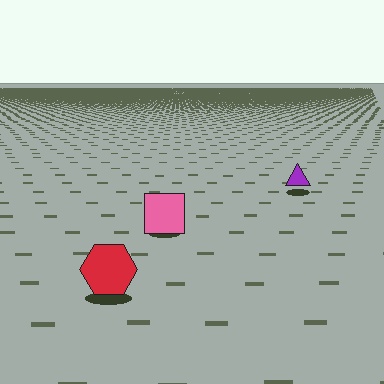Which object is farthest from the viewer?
The purple triangle is farthest from the viewer. It appears smaller and the ground texture around it is denser.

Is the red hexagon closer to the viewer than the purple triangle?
Yes. The red hexagon is closer — you can tell from the texture gradient: the ground texture is coarser near it.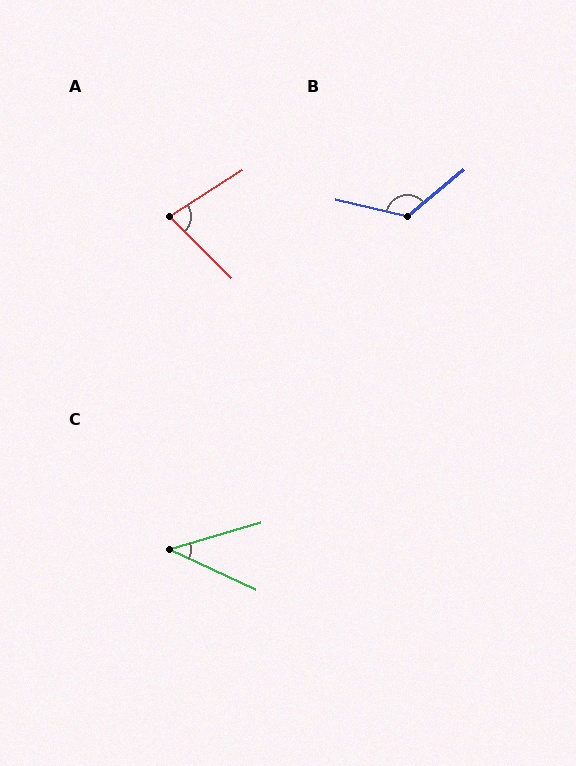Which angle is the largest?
B, at approximately 127 degrees.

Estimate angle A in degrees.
Approximately 77 degrees.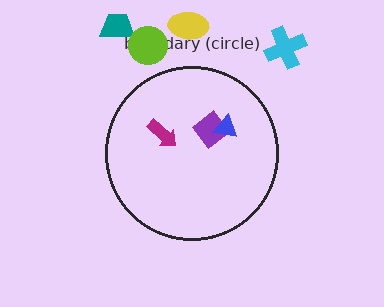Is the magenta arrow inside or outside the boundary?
Inside.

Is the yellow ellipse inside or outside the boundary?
Outside.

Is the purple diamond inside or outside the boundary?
Inside.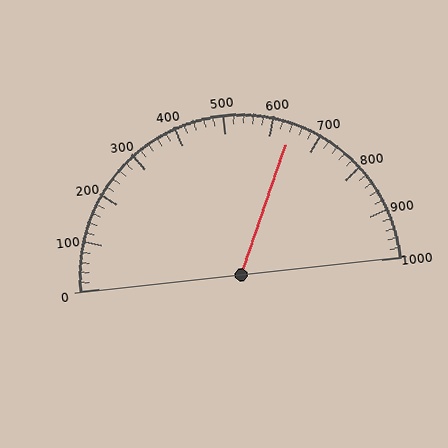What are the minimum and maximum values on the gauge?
The gauge ranges from 0 to 1000.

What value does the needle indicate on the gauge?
The needle indicates approximately 640.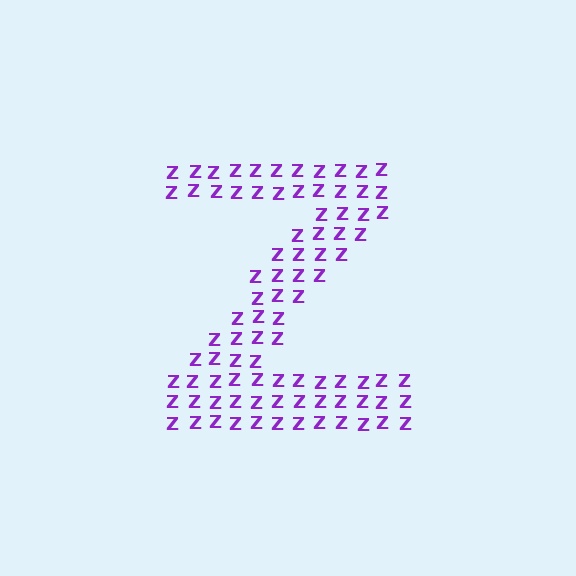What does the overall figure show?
The overall figure shows the letter Z.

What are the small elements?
The small elements are letter Z's.